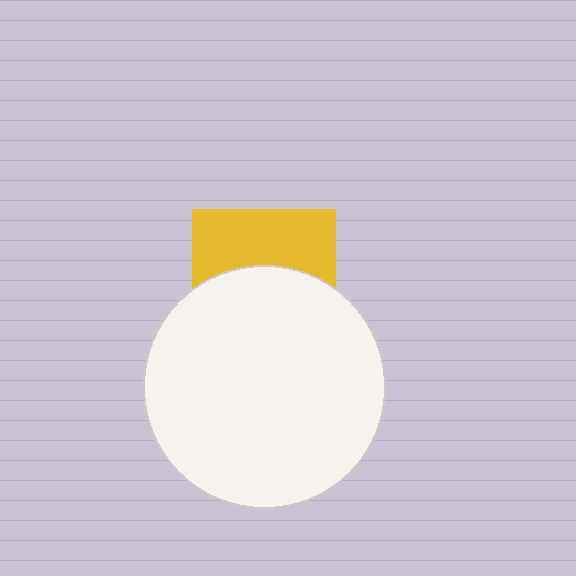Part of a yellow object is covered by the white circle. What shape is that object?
It is a square.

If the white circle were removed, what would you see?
You would see the complete yellow square.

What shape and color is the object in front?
The object in front is a white circle.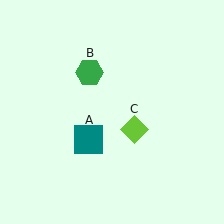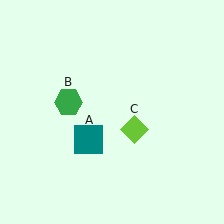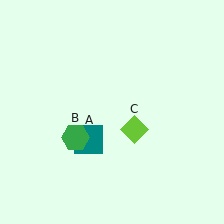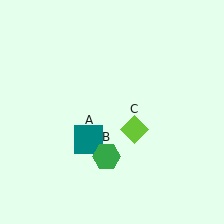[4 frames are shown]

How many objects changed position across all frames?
1 object changed position: green hexagon (object B).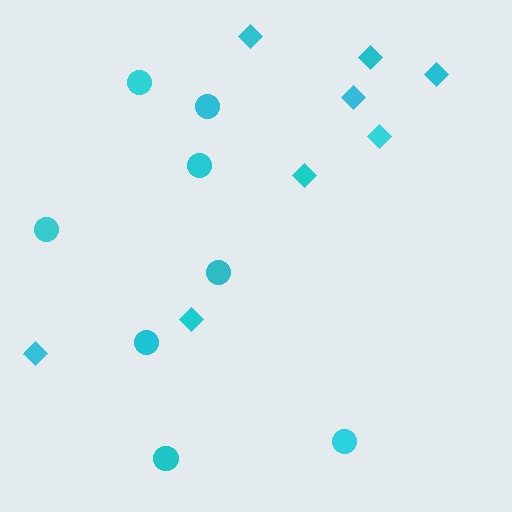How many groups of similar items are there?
There are 2 groups: one group of diamonds (8) and one group of circles (8).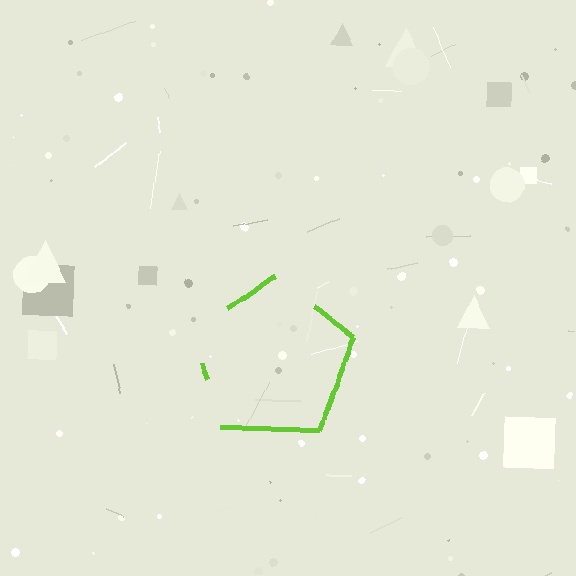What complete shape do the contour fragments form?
The contour fragments form a pentagon.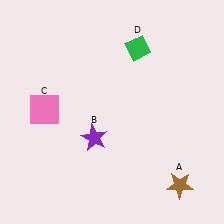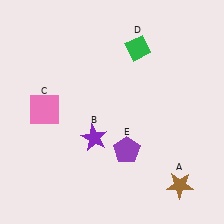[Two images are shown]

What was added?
A purple pentagon (E) was added in Image 2.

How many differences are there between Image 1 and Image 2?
There is 1 difference between the two images.